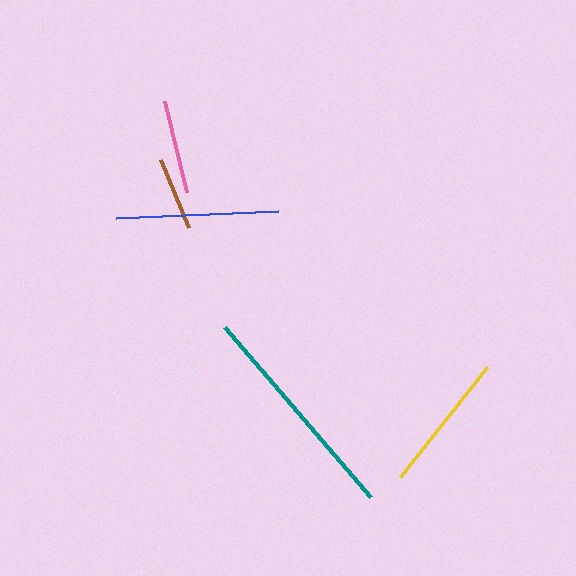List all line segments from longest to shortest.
From longest to shortest: teal, blue, yellow, pink, brown.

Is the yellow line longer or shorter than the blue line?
The blue line is longer than the yellow line.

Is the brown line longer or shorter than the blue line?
The blue line is longer than the brown line.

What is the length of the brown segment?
The brown segment is approximately 74 pixels long.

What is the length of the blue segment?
The blue segment is approximately 162 pixels long.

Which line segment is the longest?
The teal line is the longest at approximately 224 pixels.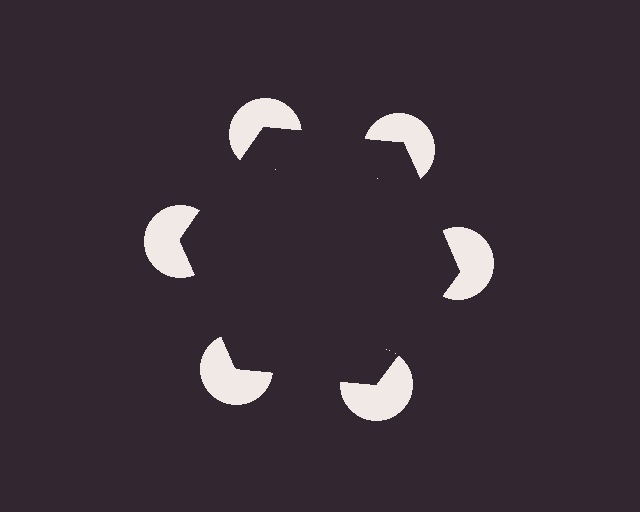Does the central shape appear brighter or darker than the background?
It typically appears slightly darker than the background, even though no actual brightness change is drawn.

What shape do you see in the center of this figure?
An illusory hexagon — its edges are inferred from the aligned wedge cuts in the pac-man discs, not physically drawn.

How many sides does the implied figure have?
6 sides.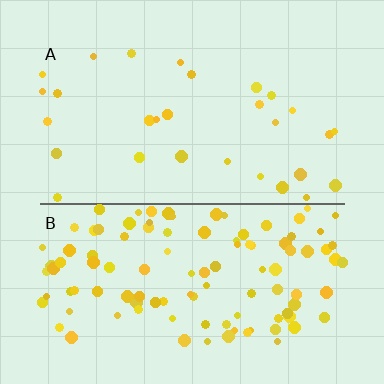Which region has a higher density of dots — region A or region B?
B (the bottom).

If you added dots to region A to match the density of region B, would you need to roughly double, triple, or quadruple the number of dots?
Approximately quadruple.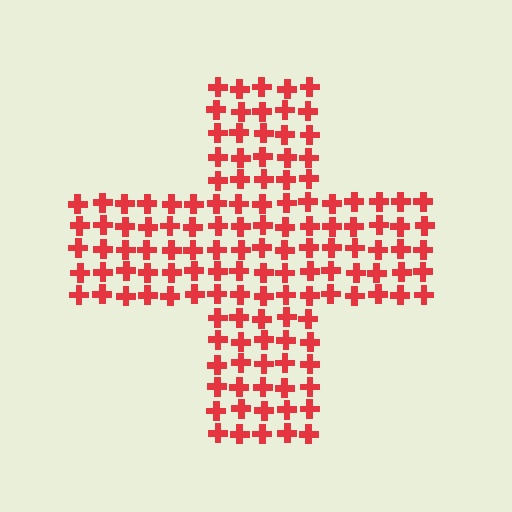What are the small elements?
The small elements are crosses.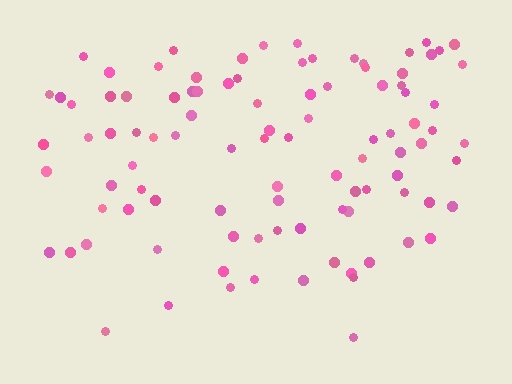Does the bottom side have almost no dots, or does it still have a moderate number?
Still a moderate number, just noticeably fewer than the top.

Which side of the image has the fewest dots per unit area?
The bottom.